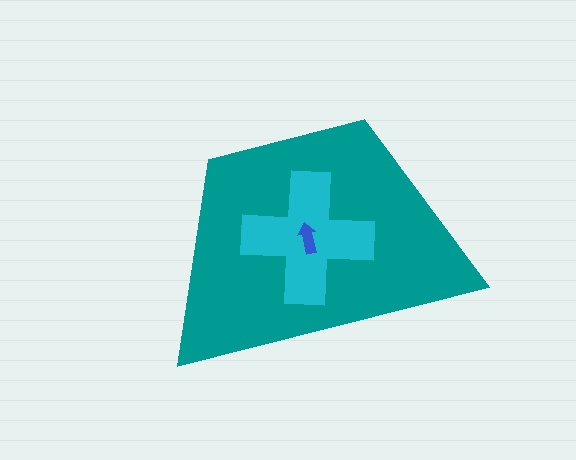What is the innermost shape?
The blue arrow.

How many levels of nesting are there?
3.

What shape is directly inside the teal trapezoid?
The cyan cross.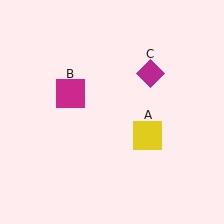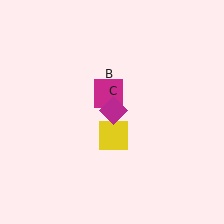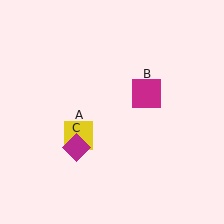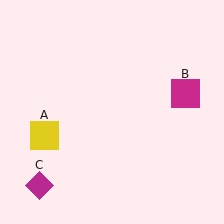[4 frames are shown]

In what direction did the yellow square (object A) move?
The yellow square (object A) moved left.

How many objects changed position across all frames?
3 objects changed position: yellow square (object A), magenta square (object B), magenta diamond (object C).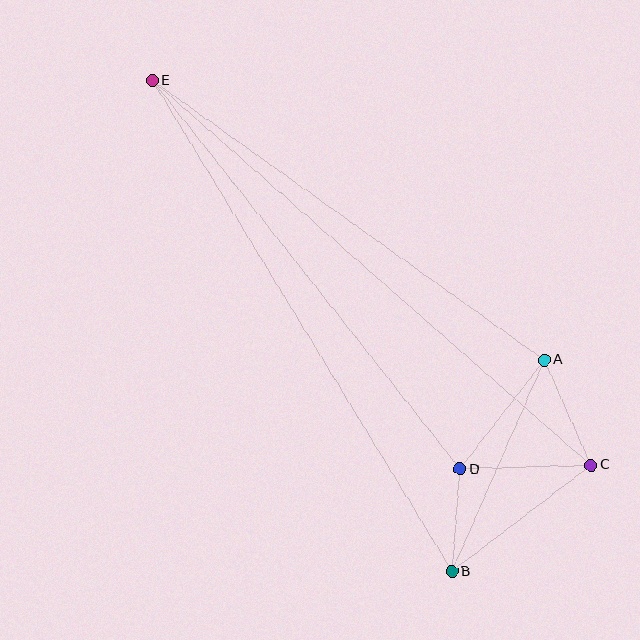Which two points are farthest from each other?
Points C and E are farthest from each other.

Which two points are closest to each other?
Points B and D are closest to each other.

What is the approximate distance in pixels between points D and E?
The distance between D and E is approximately 496 pixels.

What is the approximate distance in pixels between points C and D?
The distance between C and D is approximately 131 pixels.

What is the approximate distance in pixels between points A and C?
The distance between A and C is approximately 115 pixels.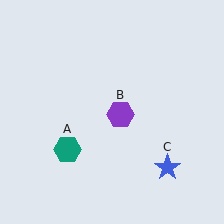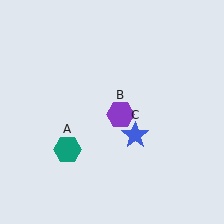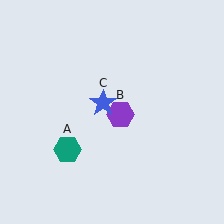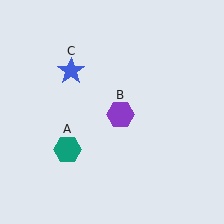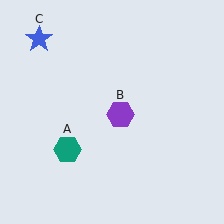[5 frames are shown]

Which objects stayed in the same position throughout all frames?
Teal hexagon (object A) and purple hexagon (object B) remained stationary.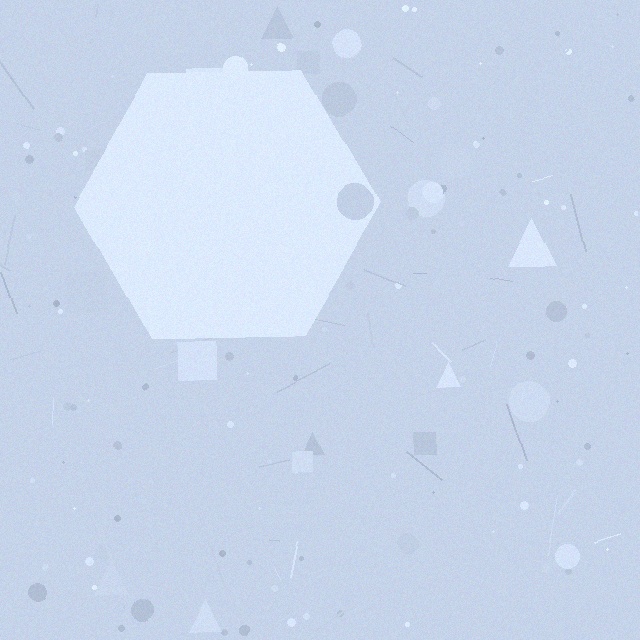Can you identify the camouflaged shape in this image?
The camouflaged shape is a hexagon.